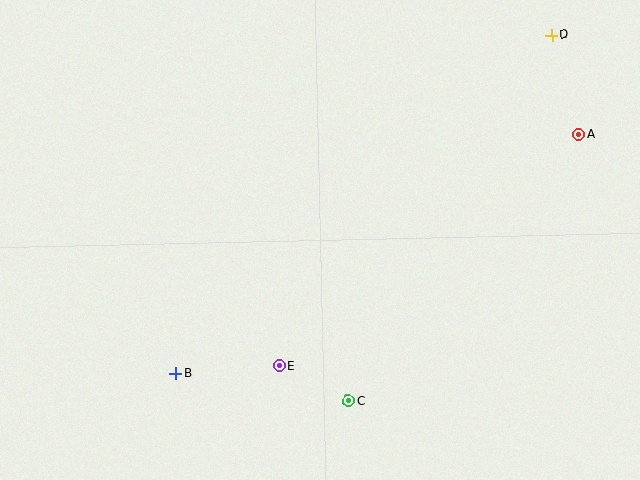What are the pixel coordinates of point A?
Point A is at (578, 134).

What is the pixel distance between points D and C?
The distance between D and C is 419 pixels.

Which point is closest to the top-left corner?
Point B is closest to the top-left corner.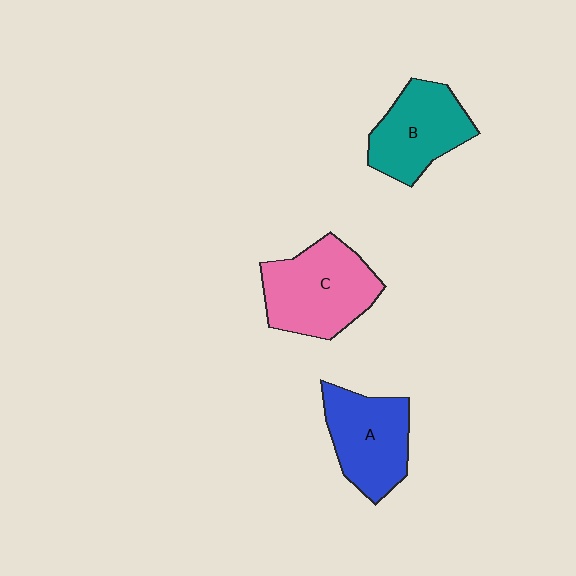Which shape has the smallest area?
Shape B (teal).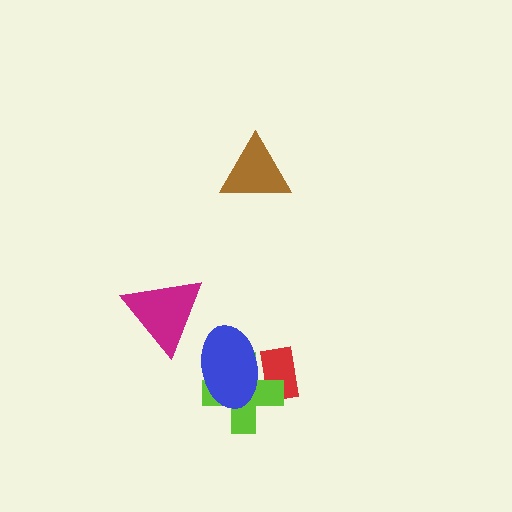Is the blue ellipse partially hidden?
No, no other shape covers it.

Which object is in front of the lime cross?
The blue ellipse is in front of the lime cross.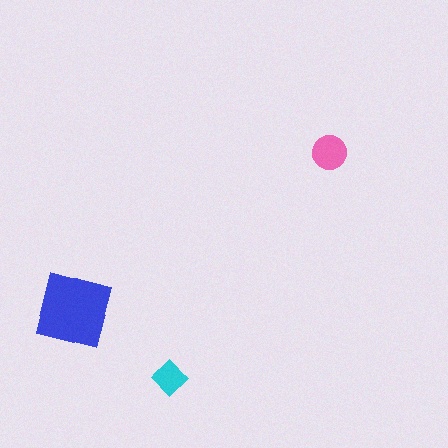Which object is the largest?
The blue square.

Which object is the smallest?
The cyan diamond.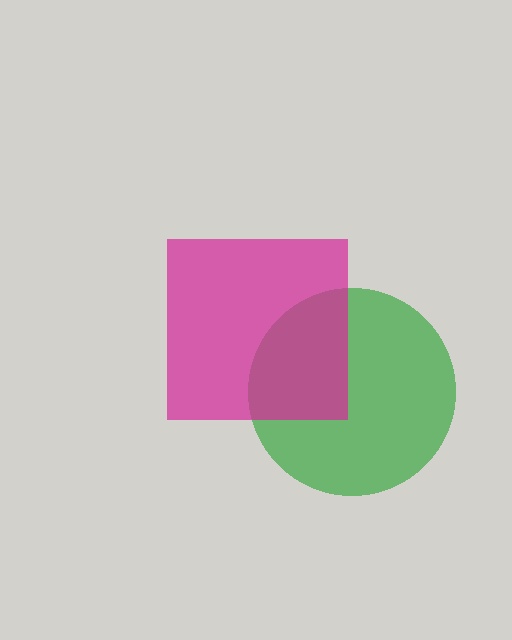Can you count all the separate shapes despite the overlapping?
Yes, there are 2 separate shapes.